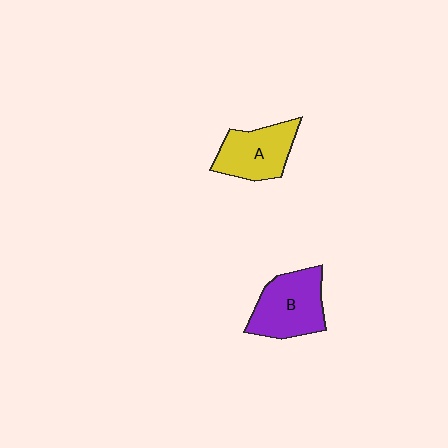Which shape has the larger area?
Shape B (purple).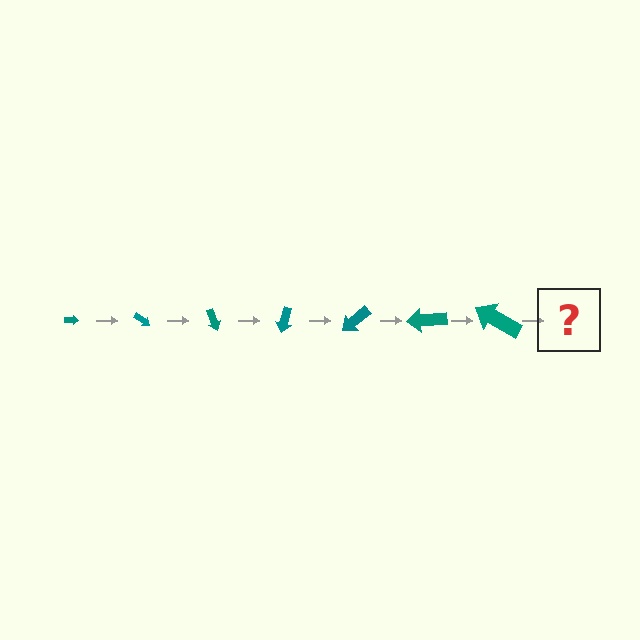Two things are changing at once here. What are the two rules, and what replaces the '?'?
The two rules are that the arrow grows larger each step and it rotates 35 degrees each step. The '?' should be an arrow, larger than the previous one and rotated 245 degrees from the start.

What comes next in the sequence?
The next element should be an arrow, larger than the previous one and rotated 245 degrees from the start.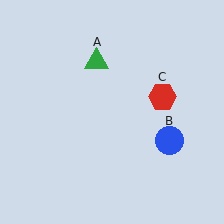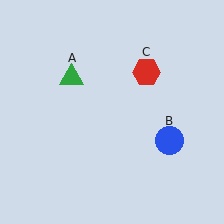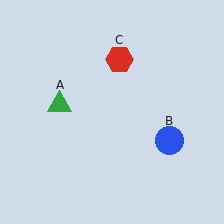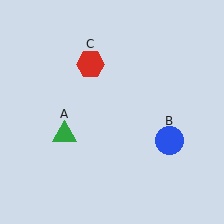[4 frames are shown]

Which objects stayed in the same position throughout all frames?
Blue circle (object B) remained stationary.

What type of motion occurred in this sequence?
The green triangle (object A), red hexagon (object C) rotated counterclockwise around the center of the scene.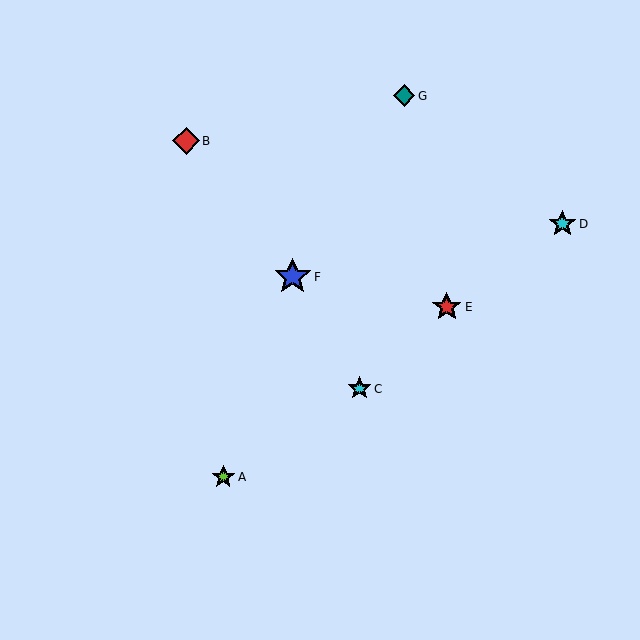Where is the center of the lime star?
The center of the lime star is at (223, 477).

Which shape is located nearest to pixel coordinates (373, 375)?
The cyan star (labeled C) at (359, 389) is nearest to that location.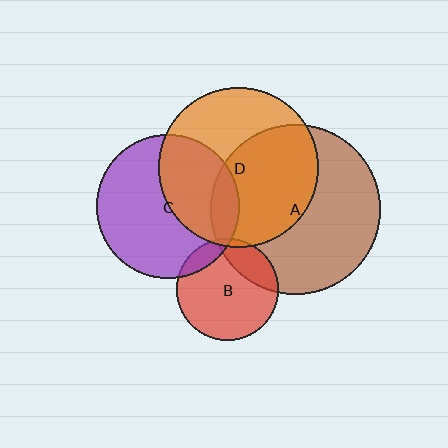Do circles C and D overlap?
Yes.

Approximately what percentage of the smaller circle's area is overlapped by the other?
Approximately 40%.